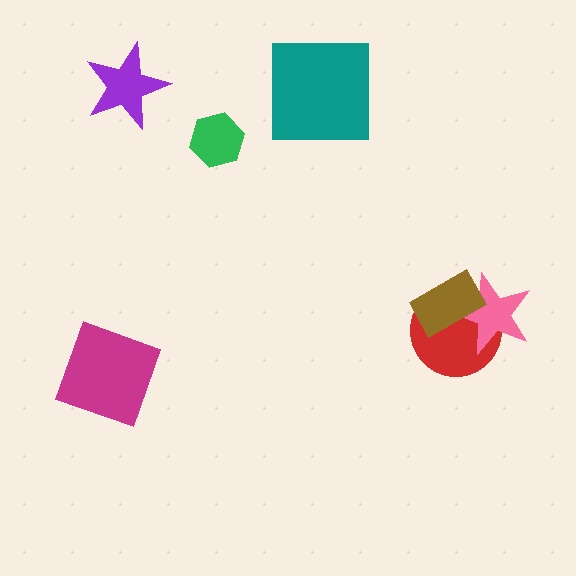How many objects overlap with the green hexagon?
0 objects overlap with the green hexagon.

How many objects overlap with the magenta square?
0 objects overlap with the magenta square.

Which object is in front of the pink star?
The brown rectangle is in front of the pink star.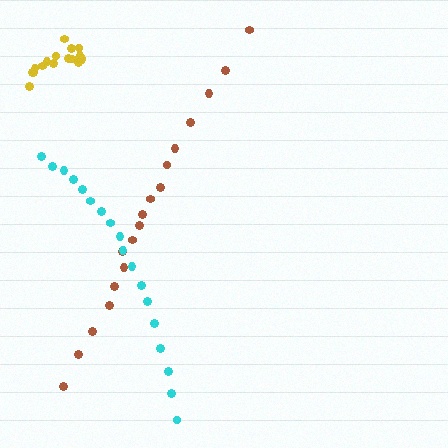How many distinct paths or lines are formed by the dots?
There are 3 distinct paths.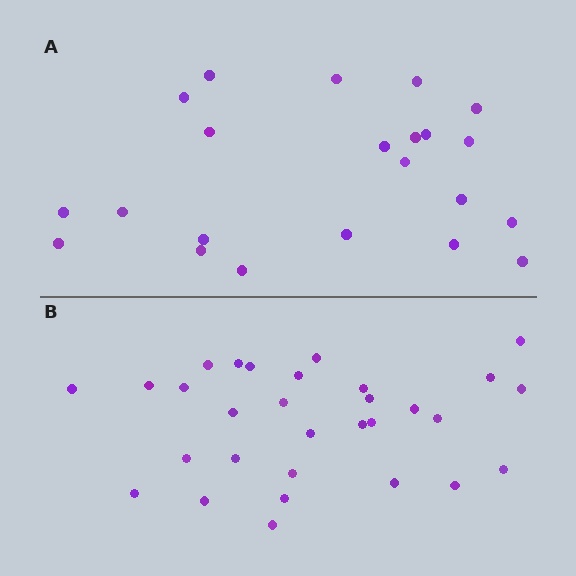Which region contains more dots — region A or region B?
Region B (the bottom region) has more dots.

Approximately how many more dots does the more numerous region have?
Region B has roughly 8 or so more dots than region A.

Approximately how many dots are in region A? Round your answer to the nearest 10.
About 20 dots. (The exact count is 22, which rounds to 20.)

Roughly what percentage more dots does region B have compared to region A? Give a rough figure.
About 35% more.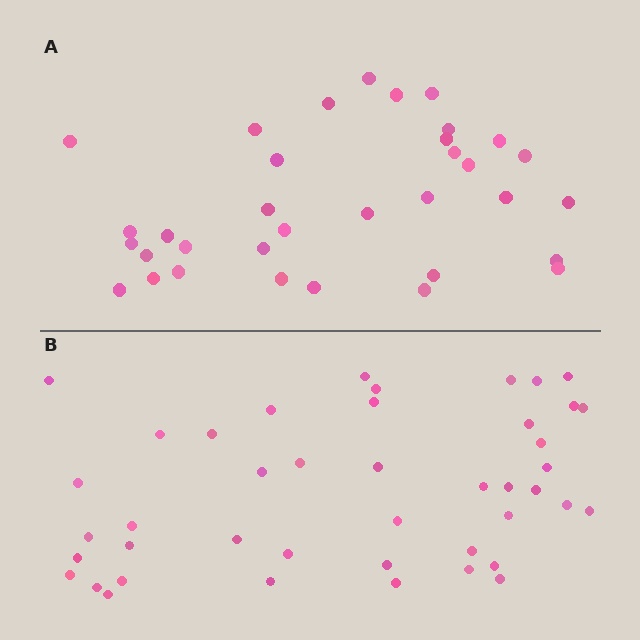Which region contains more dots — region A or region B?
Region B (the bottom region) has more dots.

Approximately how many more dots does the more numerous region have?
Region B has roughly 8 or so more dots than region A.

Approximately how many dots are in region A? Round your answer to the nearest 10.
About 30 dots. (The exact count is 34, which rounds to 30.)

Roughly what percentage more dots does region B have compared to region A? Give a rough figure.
About 25% more.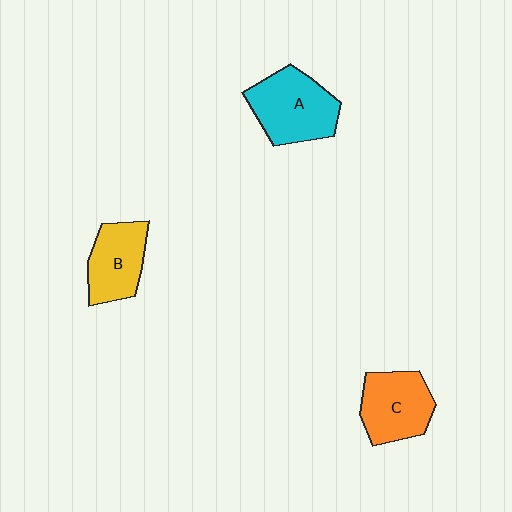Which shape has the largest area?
Shape A (cyan).